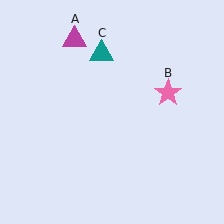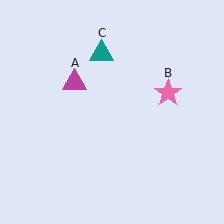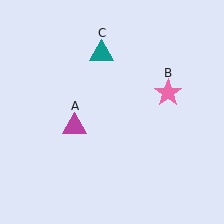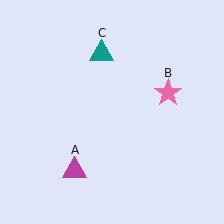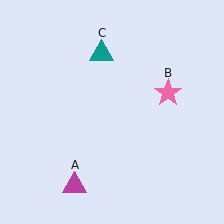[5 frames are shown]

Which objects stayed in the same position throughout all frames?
Pink star (object B) and teal triangle (object C) remained stationary.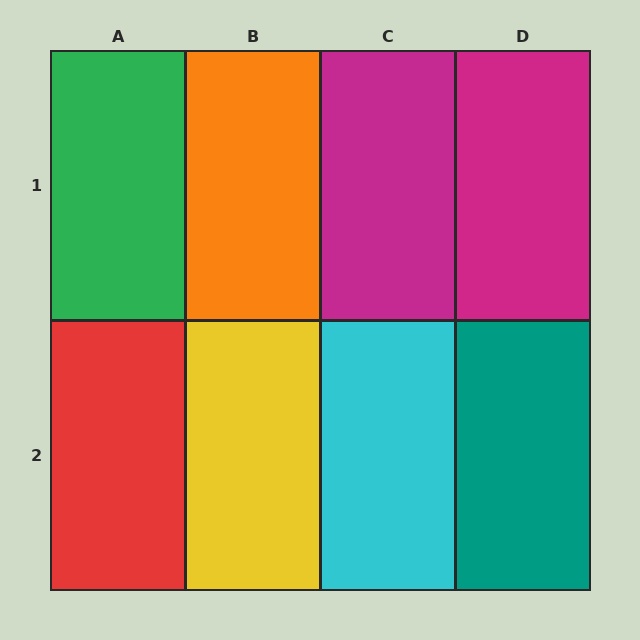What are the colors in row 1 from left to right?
Green, orange, magenta, magenta.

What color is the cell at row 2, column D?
Teal.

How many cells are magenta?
2 cells are magenta.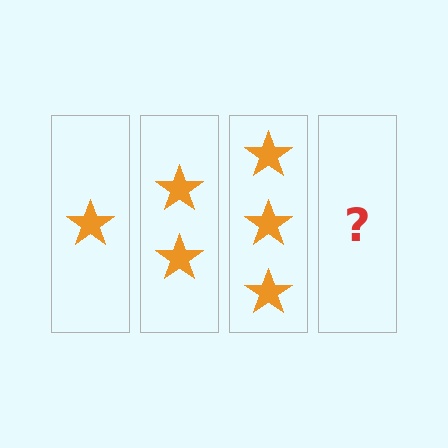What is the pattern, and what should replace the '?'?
The pattern is that each step adds one more star. The '?' should be 4 stars.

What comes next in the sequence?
The next element should be 4 stars.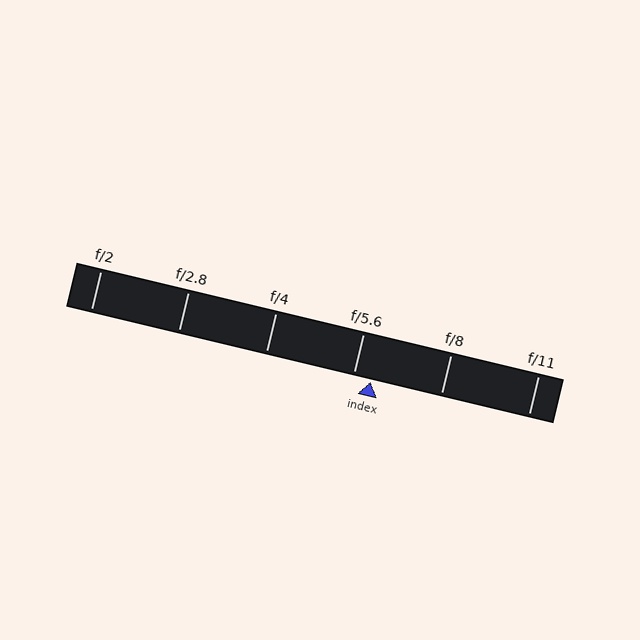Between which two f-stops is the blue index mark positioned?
The index mark is between f/5.6 and f/8.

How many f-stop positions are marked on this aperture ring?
There are 6 f-stop positions marked.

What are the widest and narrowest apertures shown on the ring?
The widest aperture shown is f/2 and the narrowest is f/11.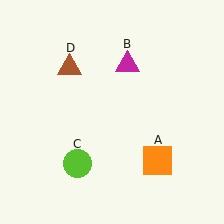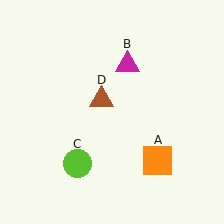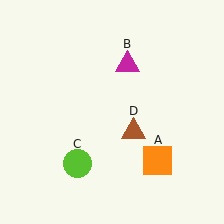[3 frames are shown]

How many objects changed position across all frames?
1 object changed position: brown triangle (object D).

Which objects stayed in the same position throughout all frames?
Orange square (object A) and magenta triangle (object B) and lime circle (object C) remained stationary.